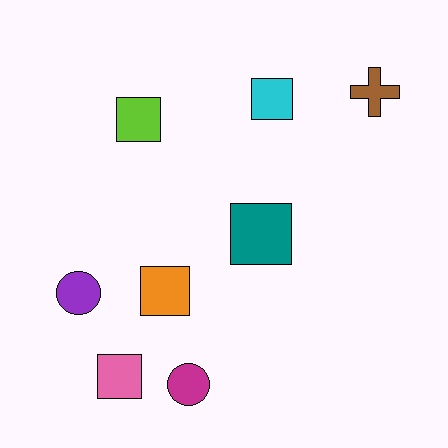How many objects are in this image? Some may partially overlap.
There are 8 objects.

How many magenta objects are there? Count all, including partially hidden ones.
There is 1 magenta object.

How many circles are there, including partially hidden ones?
There are 2 circles.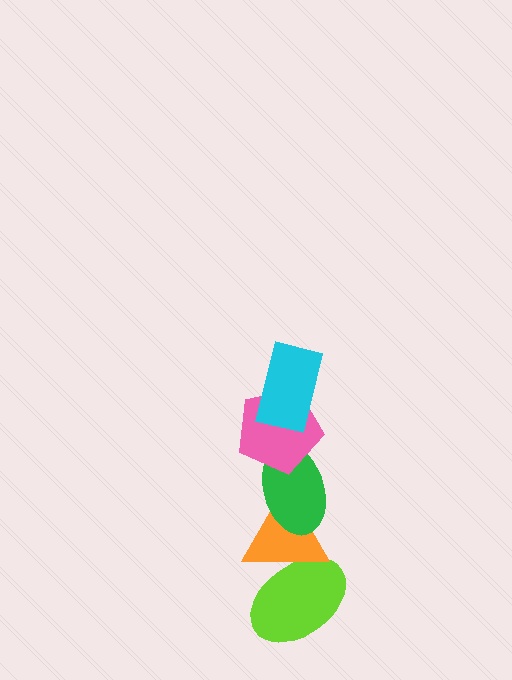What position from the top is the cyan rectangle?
The cyan rectangle is 1st from the top.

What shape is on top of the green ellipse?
The pink pentagon is on top of the green ellipse.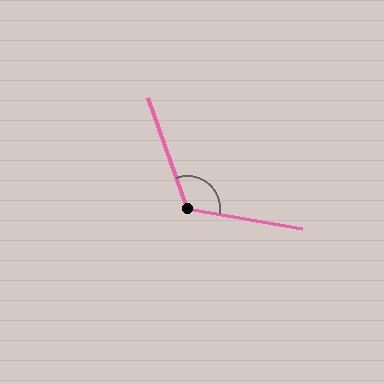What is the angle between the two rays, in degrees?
Approximately 119 degrees.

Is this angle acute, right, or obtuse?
It is obtuse.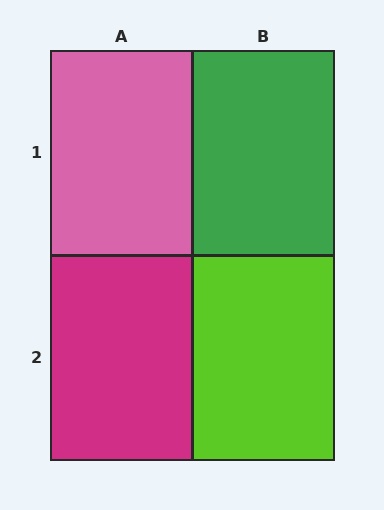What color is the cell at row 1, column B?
Green.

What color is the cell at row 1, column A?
Pink.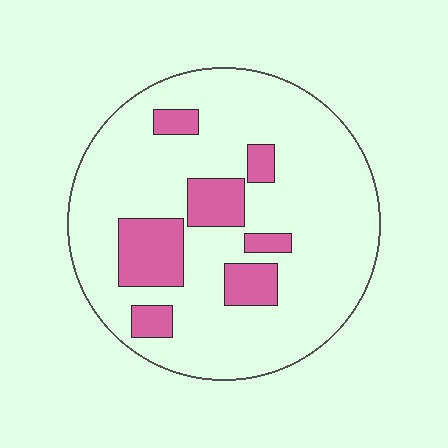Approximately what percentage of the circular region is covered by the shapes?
Approximately 20%.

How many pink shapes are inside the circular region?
7.